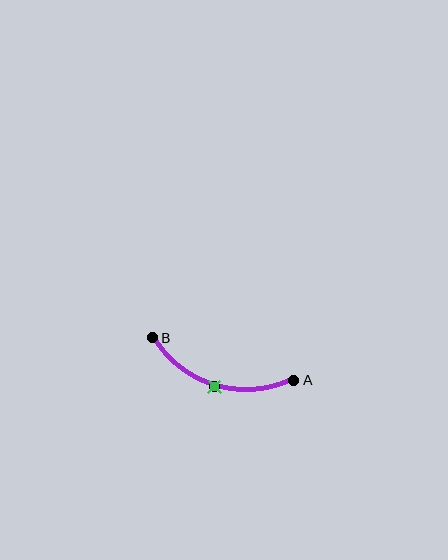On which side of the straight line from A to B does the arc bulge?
The arc bulges below the straight line connecting A and B.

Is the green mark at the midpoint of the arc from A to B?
Yes. The green mark lies on the arc at equal arc-length from both A and B — it is the arc midpoint.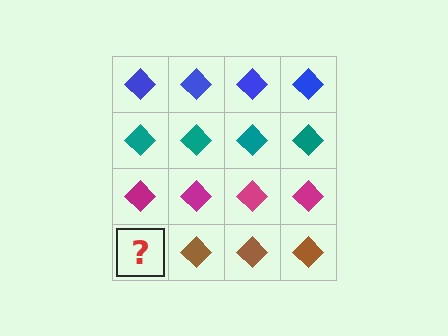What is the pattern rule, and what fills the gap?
The rule is that each row has a consistent color. The gap should be filled with a brown diamond.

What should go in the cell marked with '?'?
The missing cell should contain a brown diamond.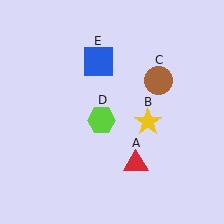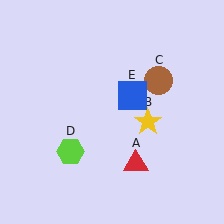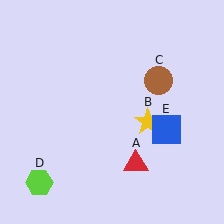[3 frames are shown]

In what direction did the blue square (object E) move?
The blue square (object E) moved down and to the right.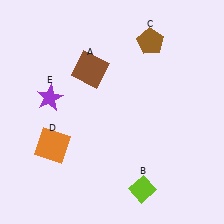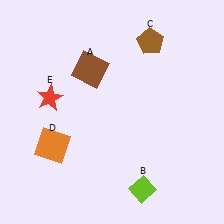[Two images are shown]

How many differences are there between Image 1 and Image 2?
There is 1 difference between the two images.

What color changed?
The star (E) changed from purple in Image 1 to red in Image 2.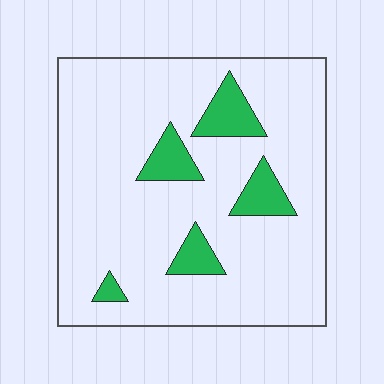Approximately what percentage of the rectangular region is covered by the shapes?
Approximately 15%.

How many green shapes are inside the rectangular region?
5.